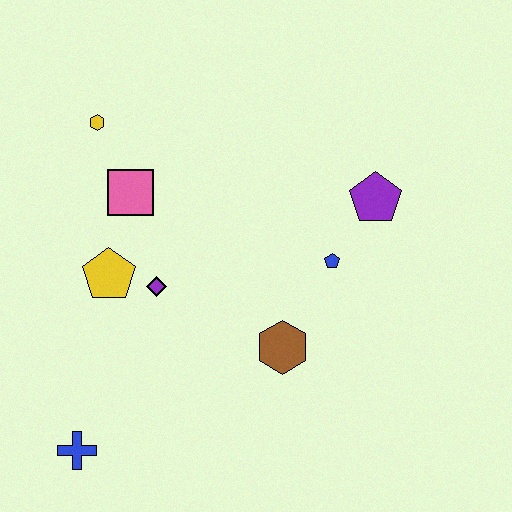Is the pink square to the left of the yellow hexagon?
No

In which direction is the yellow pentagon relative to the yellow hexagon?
The yellow pentagon is below the yellow hexagon.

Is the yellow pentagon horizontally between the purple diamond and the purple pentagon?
No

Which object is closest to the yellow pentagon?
The purple diamond is closest to the yellow pentagon.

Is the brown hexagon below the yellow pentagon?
Yes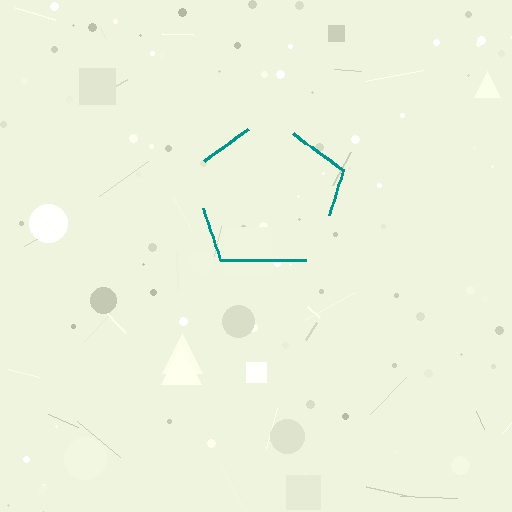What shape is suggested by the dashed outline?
The dashed outline suggests a pentagon.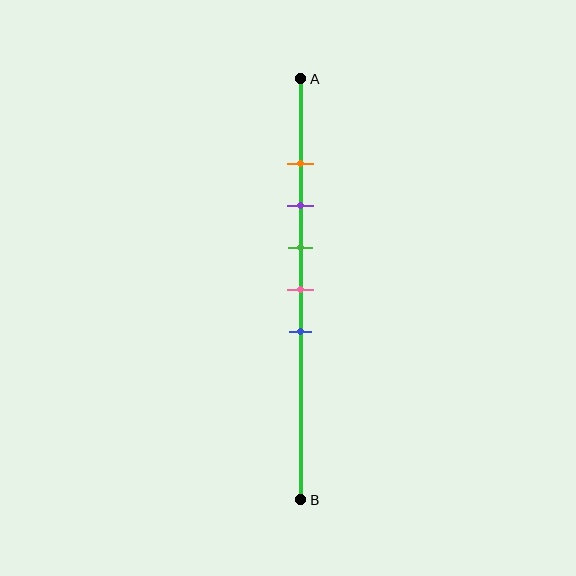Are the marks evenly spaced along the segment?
Yes, the marks are approximately evenly spaced.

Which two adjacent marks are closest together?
The orange and purple marks are the closest adjacent pair.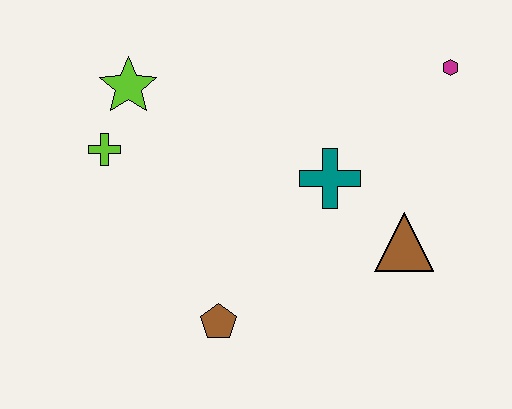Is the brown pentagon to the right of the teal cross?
No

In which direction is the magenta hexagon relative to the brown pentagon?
The magenta hexagon is above the brown pentagon.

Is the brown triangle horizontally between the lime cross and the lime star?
No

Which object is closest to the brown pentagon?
The teal cross is closest to the brown pentagon.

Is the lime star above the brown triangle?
Yes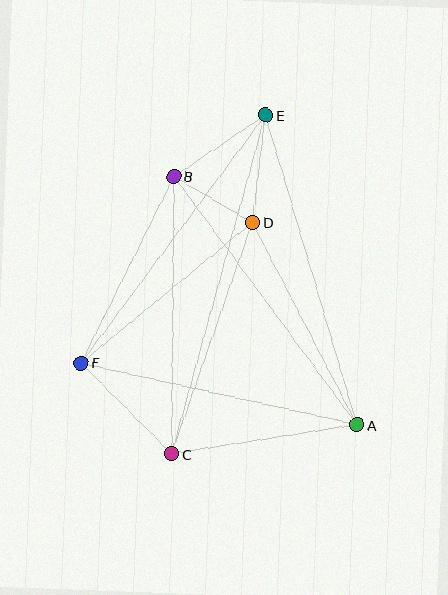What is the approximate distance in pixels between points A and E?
The distance between A and E is approximately 323 pixels.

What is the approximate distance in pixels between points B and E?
The distance between B and E is approximately 110 pixels.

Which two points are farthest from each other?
Points C and E are farthest from each other.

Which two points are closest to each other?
Points B and D are closest to each other.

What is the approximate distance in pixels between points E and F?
The distance between E and F is approximately 309 pixels.